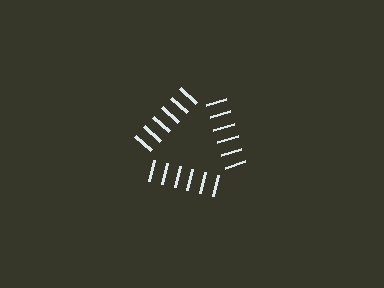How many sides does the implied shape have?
3 sides — the line-ends trace a triangle.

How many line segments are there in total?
18 — 6 along each of the 3 edges.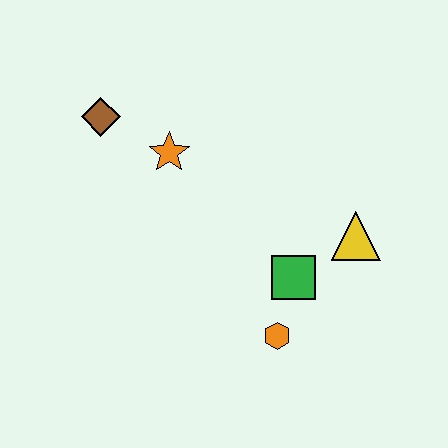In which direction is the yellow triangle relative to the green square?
The yellow triangle is to the right of the green square.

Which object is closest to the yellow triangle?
The green square is closest to the yellow triangle.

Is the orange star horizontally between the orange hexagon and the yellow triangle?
No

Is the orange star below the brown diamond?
Yes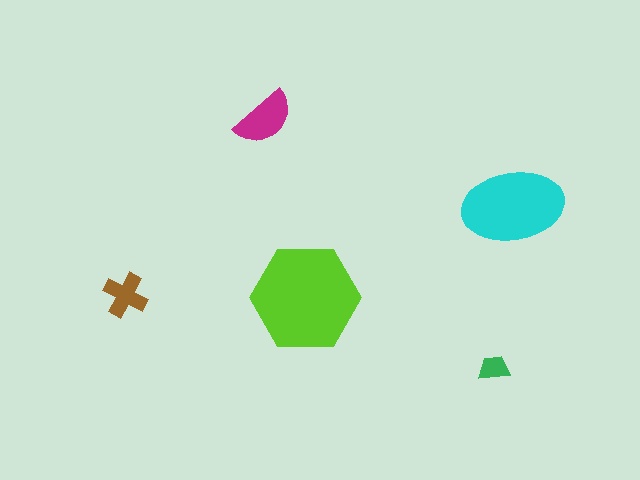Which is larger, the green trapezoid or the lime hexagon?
The lime hexagon.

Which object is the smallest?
The green trapezoid.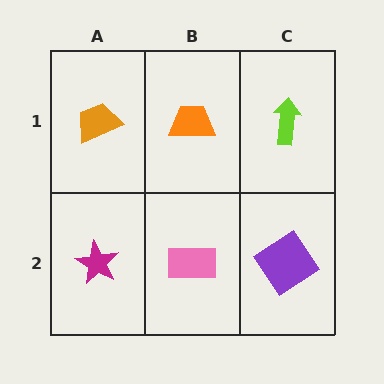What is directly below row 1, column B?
A pink rectangle.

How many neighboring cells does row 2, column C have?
2.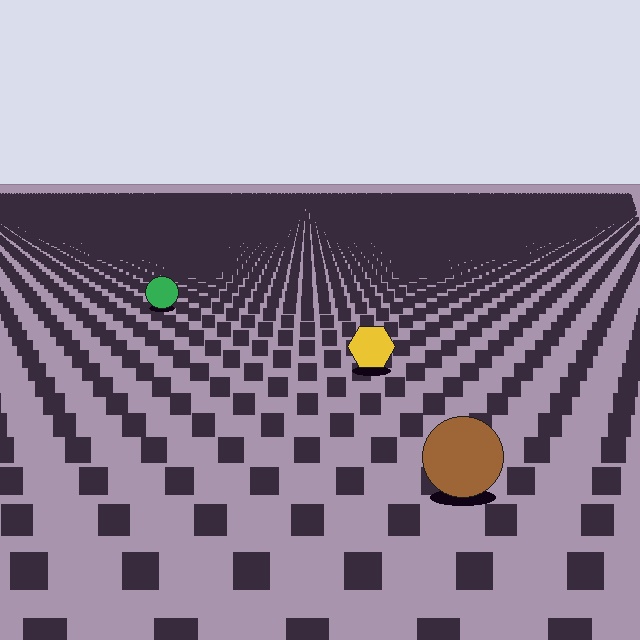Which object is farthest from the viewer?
The green circle is farthest from the viewer. It appears smaller and the ground texture around it is denser.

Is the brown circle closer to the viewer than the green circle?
Yes. The brown circle is closer — you can tell from the texture gradient: the ground texture is coarser near it.